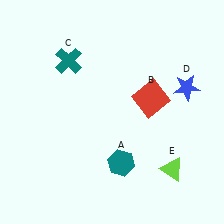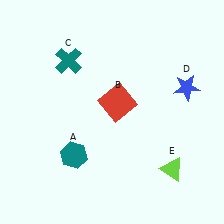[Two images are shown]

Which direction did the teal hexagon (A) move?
The teal hexagon (A) moved left.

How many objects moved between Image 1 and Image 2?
2 objects moved between the two images.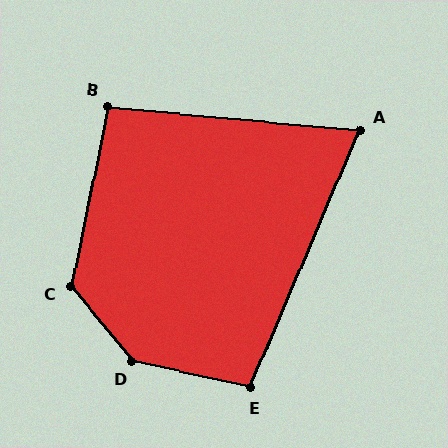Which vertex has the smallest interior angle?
A, at approximately 72 degrees.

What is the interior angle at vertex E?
Approximately 101 degrees (obtuse).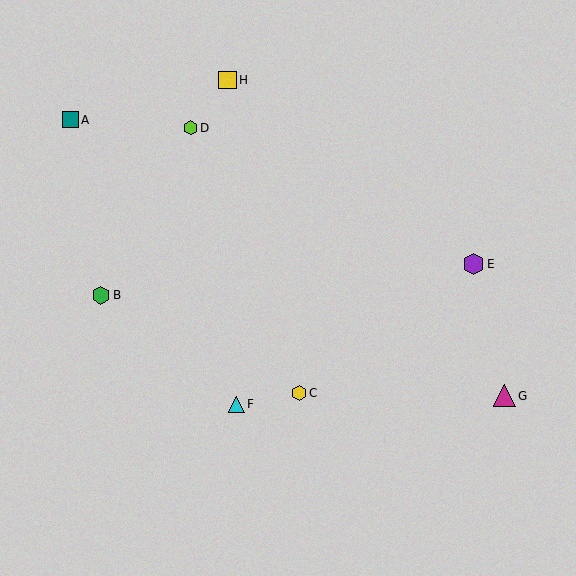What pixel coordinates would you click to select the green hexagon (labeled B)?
Click at (101, 295) to select the green hexagon B.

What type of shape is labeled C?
Shape C is a yellow hexagon.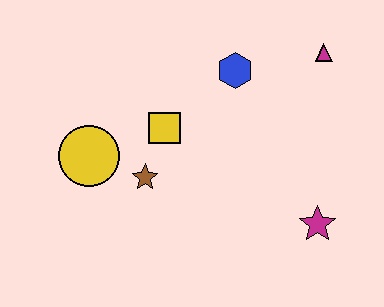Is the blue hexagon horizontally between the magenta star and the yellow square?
Yes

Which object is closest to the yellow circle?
The brown star is closest to the yellow circle.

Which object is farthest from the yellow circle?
The magenta triangle is farthest from the yellow circle.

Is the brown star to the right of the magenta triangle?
No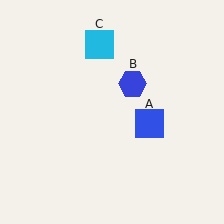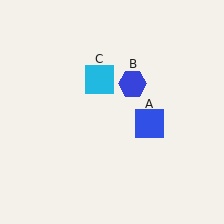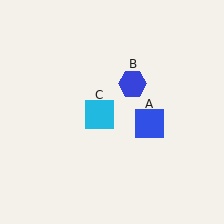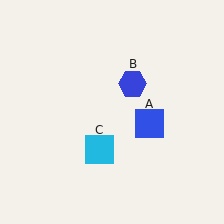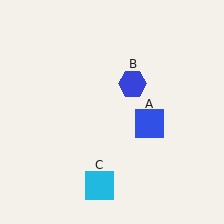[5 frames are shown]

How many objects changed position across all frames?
1 object changed position: cyan square (object C).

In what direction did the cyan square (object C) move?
The cyan square (object C) moved down.